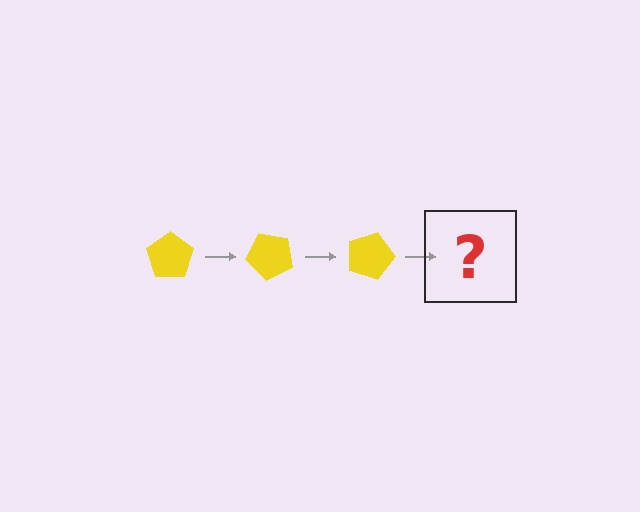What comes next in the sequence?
The next element should be a yellow pentagon rotated 135 degrees.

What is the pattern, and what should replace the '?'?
The pattern is that the pentagon rotates 45 degrees each step. The '?' should be a yellow pentagon rotated 135 degrees.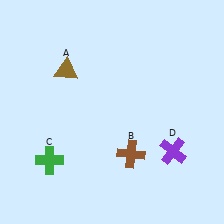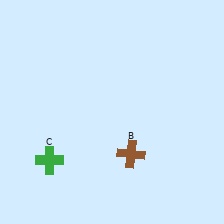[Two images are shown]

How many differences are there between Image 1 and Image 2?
There are 2 differences between the two images.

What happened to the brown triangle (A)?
The brown triangle (A) was removed in Image 2. It was in the top-left area of Image 1.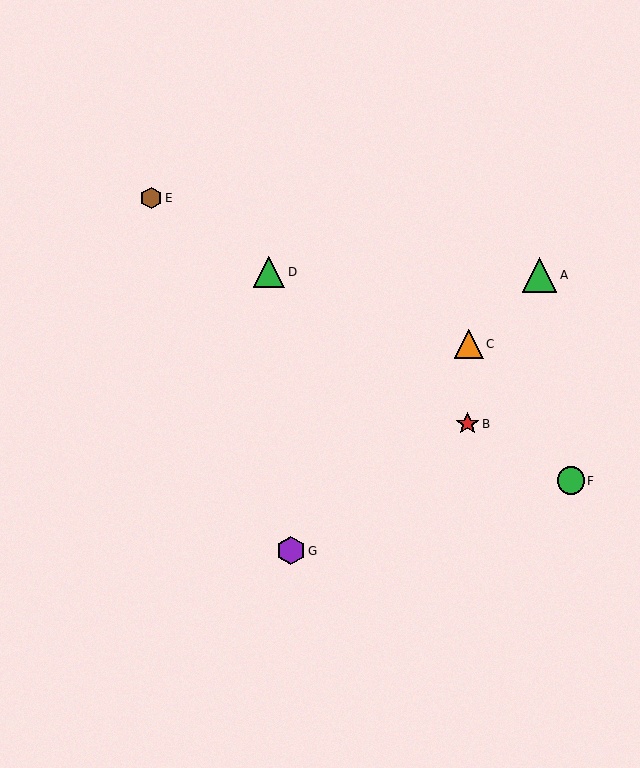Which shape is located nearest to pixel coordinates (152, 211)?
The brown hexagon (labeled E) at (151, 198) is nearest to that location.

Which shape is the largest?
The green triangle (labeled A) is the largest.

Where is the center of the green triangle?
The center of the green triangle is at (540, 275).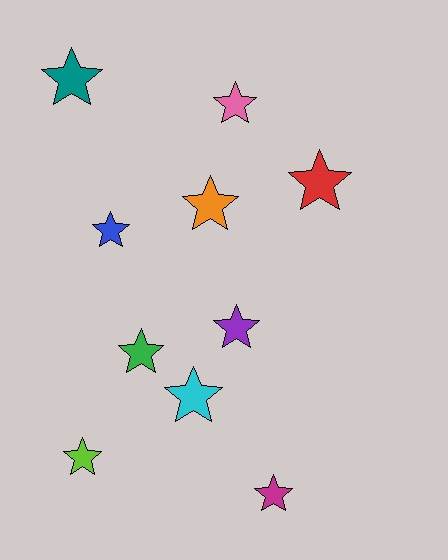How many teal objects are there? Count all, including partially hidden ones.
There is 1 teal object.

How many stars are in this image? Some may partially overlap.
There are 10 stars.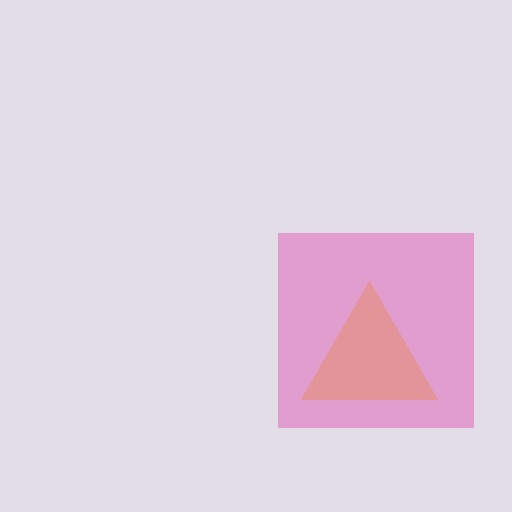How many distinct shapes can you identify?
There are 2 distinct shapes: a yellow triangle, a pink square.